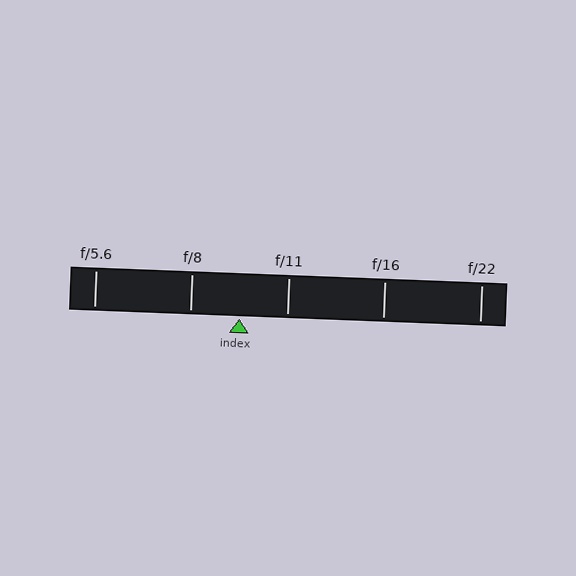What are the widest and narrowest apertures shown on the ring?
The widest aperture shown is f/5.6 and the narrowest is f/22.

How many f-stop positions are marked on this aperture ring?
There are 5 f-stop positions marked.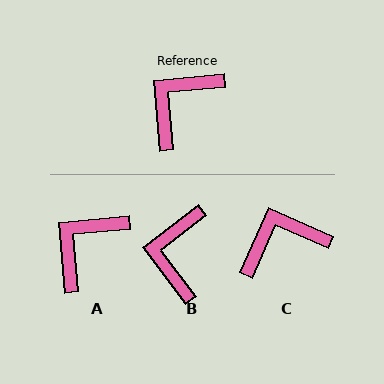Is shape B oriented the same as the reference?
No, it is off by about 32 degrees.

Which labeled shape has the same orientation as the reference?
A.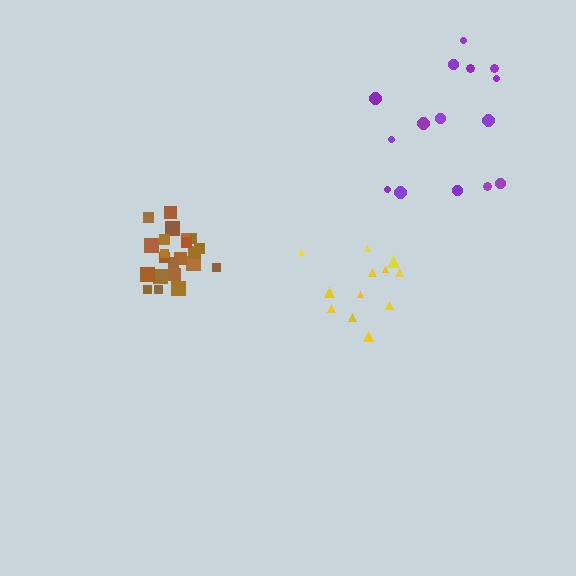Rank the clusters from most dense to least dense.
brown, yellow, purple.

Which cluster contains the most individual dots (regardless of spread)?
Brown (24).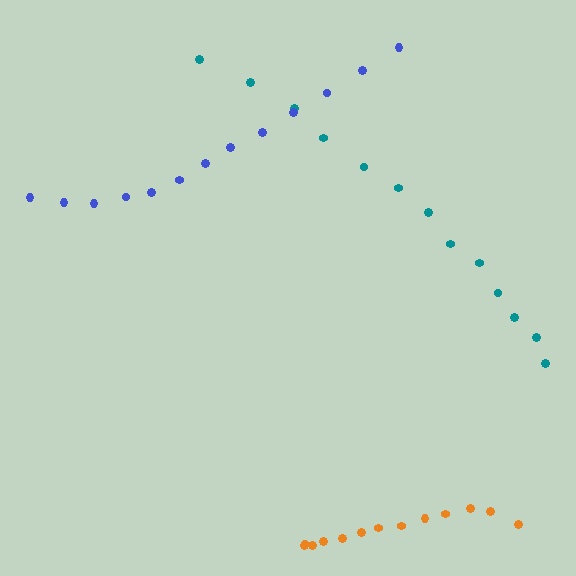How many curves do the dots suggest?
There are 3 distinct paths.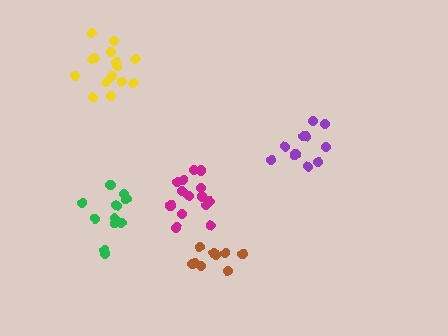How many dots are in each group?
Group 1: 9 dots, Group 2: 15 dots, Group 3: 11 dots, Group 4: 10 dots, Group 5: 14 dots (59 total).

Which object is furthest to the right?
The purple cluster is rightmost.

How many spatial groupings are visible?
There are 5 spatial groupings.